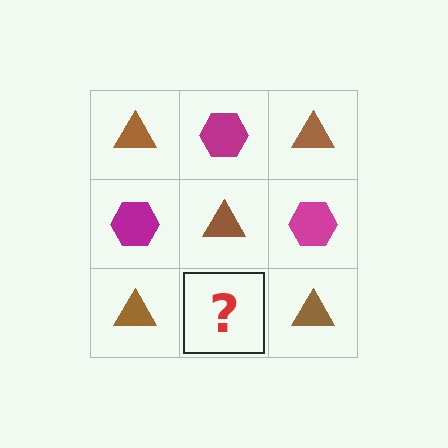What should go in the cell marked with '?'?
The missing cell should contain a magenta hexagon.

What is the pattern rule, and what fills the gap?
The rule is that it alternates brown triangle and magenta hexagon in a checkerboard pattern. The gap should be filled with a magenta hexagon.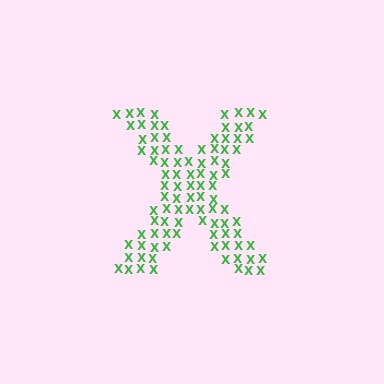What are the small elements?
The small elements are letter X's.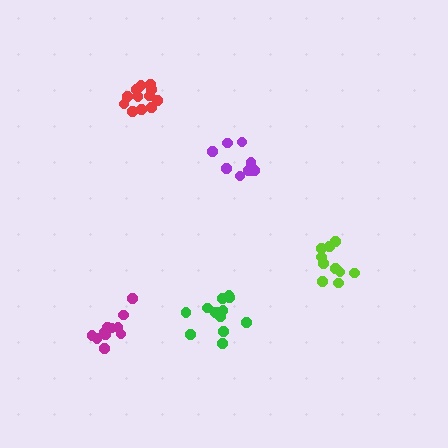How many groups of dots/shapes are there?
There are 5 groups.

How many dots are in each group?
Group 1: 12 dots, Group 2: 13 dots, Group 3: 9 dots, Group 4: 10 dots, Group 5: 11 dots (55 total).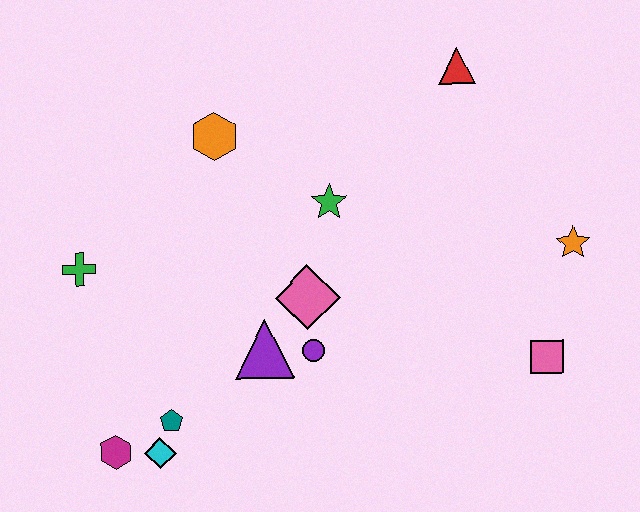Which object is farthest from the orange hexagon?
The pink square is farthest from the orange hexagon.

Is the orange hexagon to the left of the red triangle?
Yes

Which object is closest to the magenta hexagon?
The cyan diamond is closest to the magenta hexagon.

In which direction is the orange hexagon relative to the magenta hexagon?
The orange hexagon is above the magenta hexagon.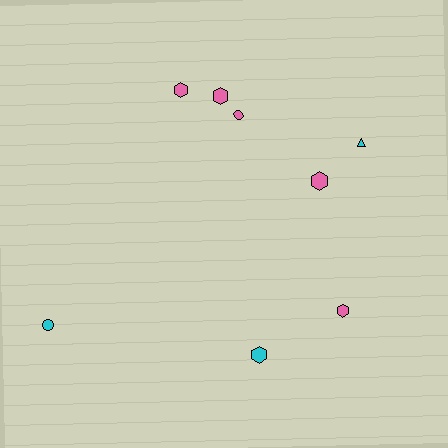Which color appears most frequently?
Pink, with 5 objects.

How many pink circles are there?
There is 1 pink circle.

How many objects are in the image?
There are 8 objects.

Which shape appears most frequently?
Hexagon, with 5 objects.